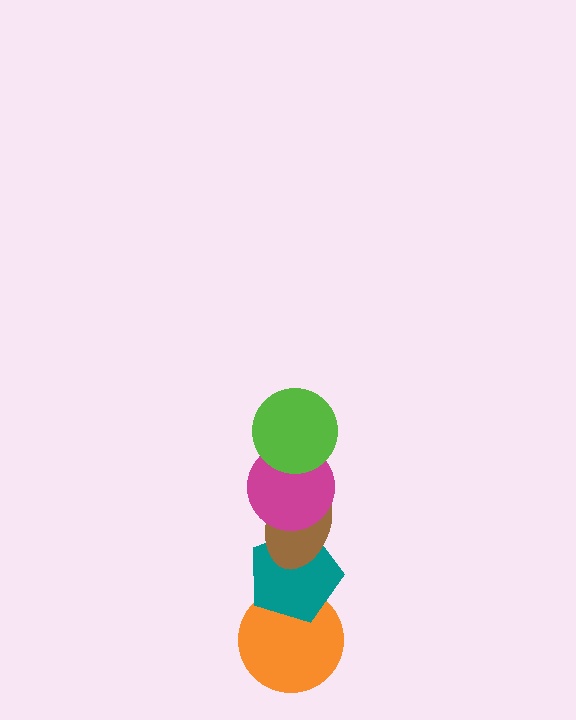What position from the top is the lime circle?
The lime circle is 1st from the top.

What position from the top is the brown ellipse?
The brown ellipse is 3rd from the top.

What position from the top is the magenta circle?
The magenta circle is 2nd from the top.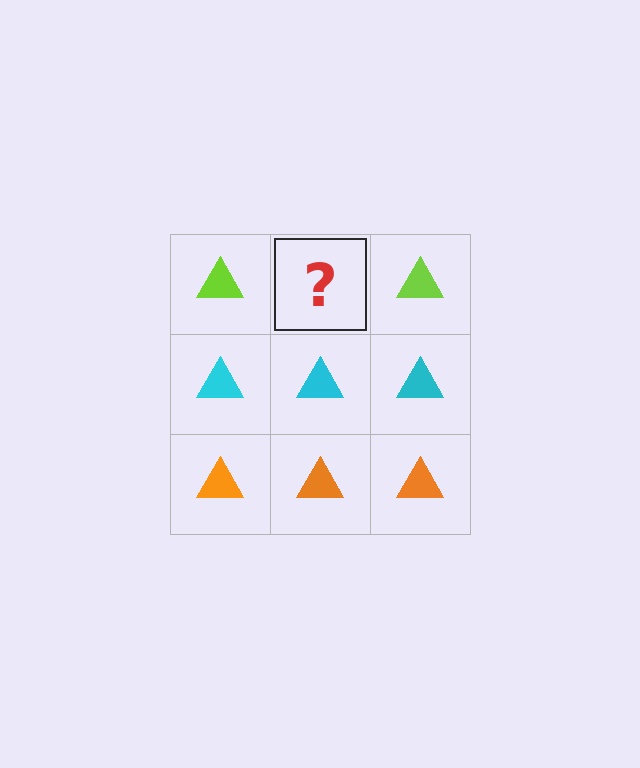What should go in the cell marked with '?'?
The missing cell should contain a lime triangle.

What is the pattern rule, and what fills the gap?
The rule is that each row has a consistent color. The gap should be filled with a lime triangle.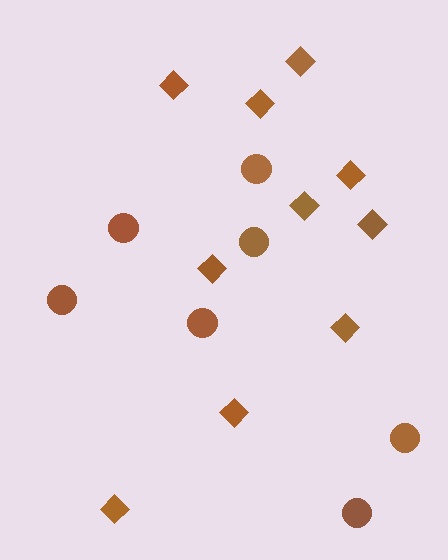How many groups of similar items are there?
There are 2 groups: one group of diamonds (10) and one group of circles (7).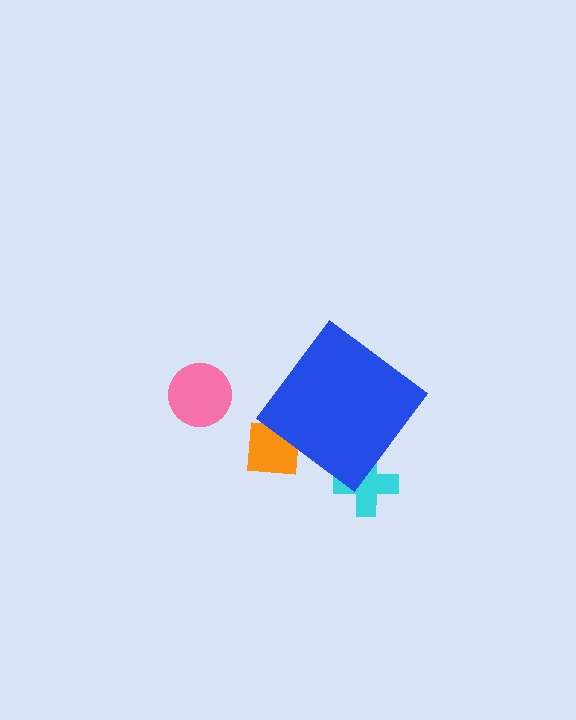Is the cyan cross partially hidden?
Yes, the cyan cross is partially hidden behind the blue diamond.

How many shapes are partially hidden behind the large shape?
2 shapes are partially hidden.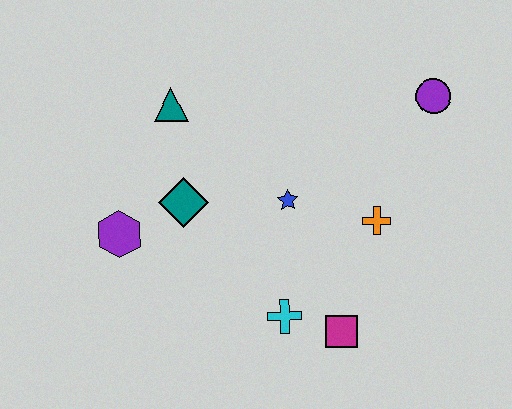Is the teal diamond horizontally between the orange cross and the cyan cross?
No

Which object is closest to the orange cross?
The blue star is closest to the orange cross.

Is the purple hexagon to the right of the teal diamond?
No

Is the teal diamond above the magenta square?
Yes